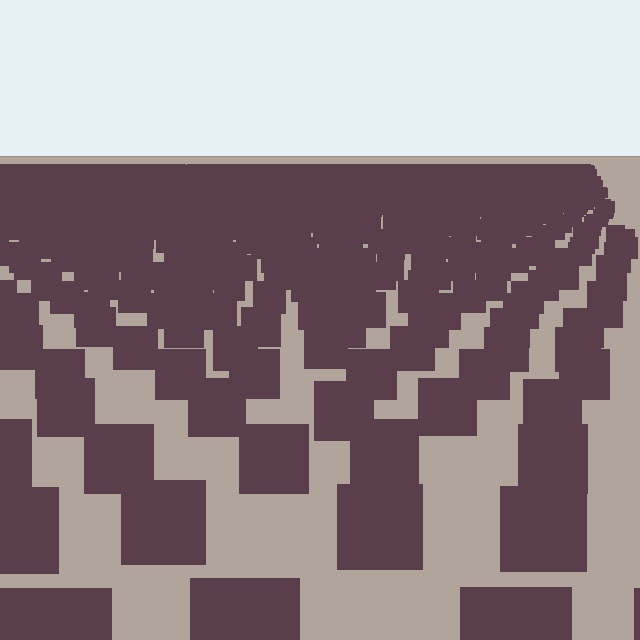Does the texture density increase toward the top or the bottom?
Density increases toward the top.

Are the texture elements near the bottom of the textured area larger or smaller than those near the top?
Larger. Near the bottom, elements are closer to the viewer and appear at a bigger on-screen size.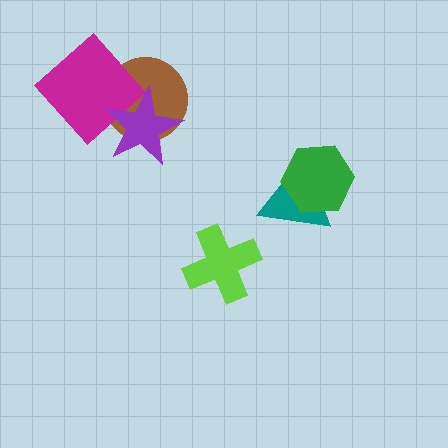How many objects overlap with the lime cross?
0 objects overlap with the lime cross.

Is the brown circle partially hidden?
Yes, it is partially covered by another shape.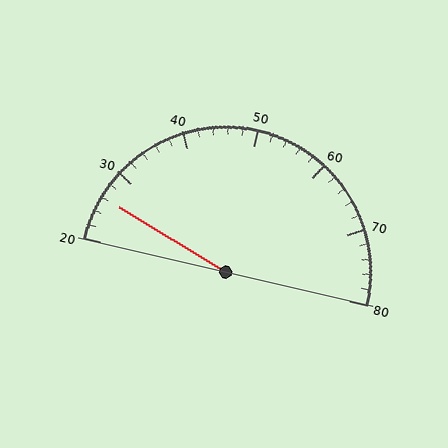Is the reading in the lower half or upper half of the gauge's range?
The reading is in the lower half of the range (20 to 80).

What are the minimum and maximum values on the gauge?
The gauge ranges from 20 to 80.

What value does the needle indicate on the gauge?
The needle indicates approximately 26.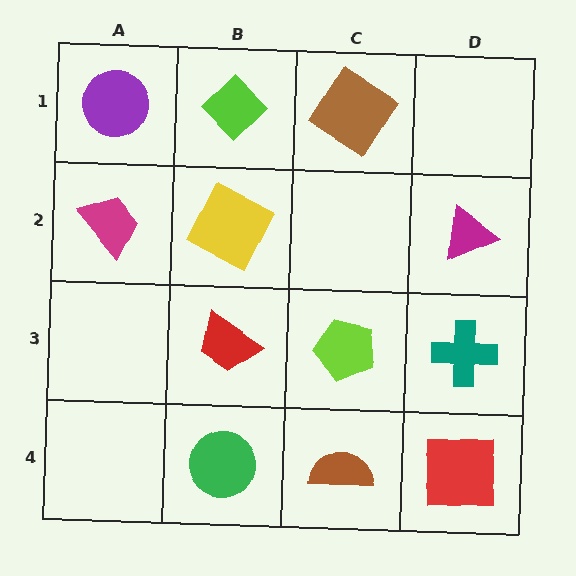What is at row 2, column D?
A magenta triangle.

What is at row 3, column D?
A teal cross.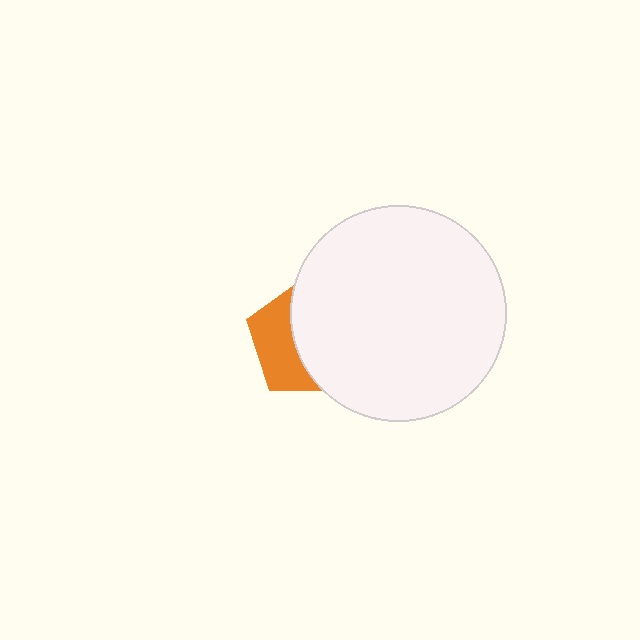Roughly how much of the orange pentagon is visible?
A small part of it is visible (roughly 39%).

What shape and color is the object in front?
The object in front is a white circle.